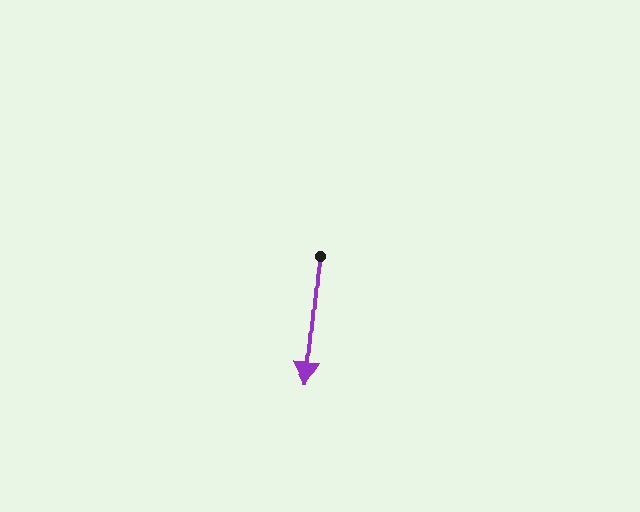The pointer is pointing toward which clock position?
Roughly 6 o'clock.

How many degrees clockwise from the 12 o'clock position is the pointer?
Approximately 185 degrees.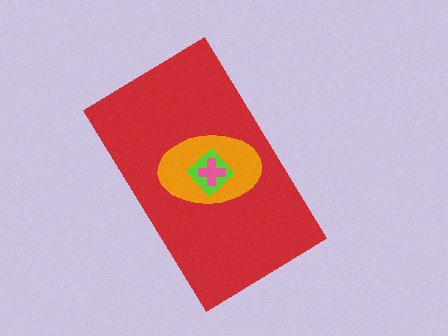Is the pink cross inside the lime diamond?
Yes.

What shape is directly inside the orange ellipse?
The lime diamond.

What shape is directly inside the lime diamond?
The pink cross.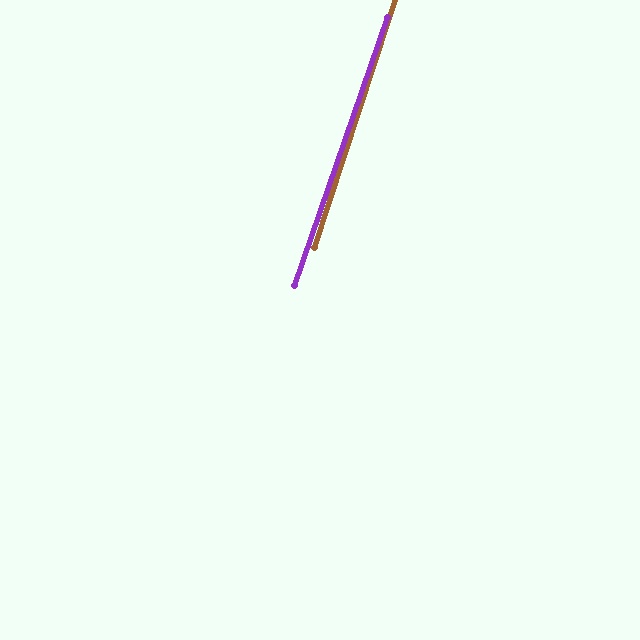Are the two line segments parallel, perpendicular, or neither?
Parallel — their directions differ by only 1.2°.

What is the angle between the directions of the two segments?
Approximately 1 degree.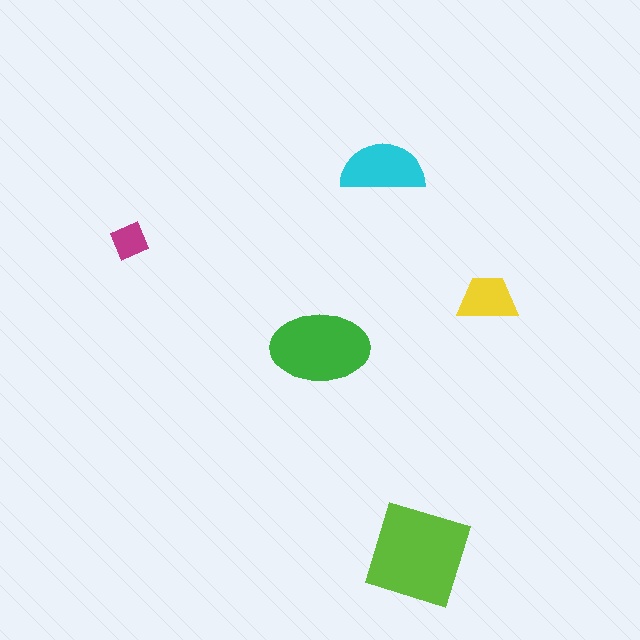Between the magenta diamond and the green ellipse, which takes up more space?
The green ellipse.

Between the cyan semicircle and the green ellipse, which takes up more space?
The green ellipse.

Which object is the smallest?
The magenta diamond.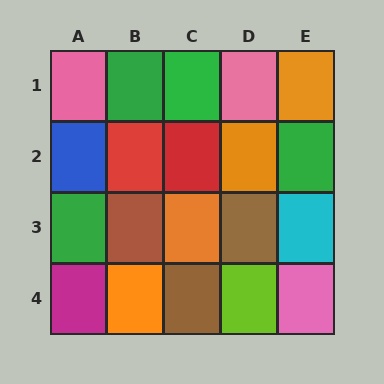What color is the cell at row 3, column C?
Orange.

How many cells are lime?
1 cell is lime.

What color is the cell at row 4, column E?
Pink.